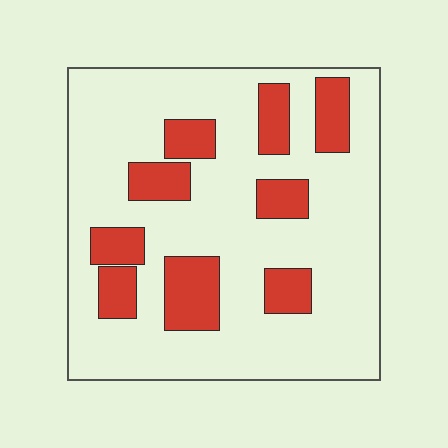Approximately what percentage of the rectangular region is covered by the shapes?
Approximately 25%.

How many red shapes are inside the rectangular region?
9.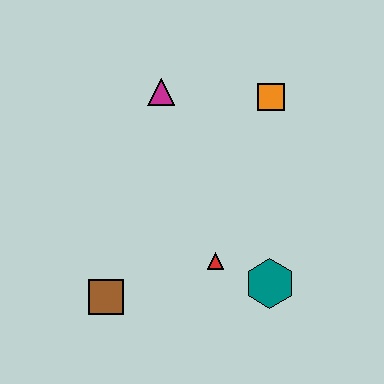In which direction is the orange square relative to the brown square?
The orange square is above the brown square.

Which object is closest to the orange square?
The magenta triangle is closest to the orange square.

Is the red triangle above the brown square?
Yes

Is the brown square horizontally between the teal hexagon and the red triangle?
No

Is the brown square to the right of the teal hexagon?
No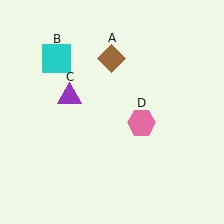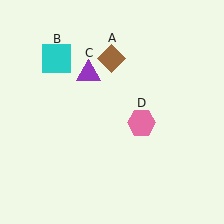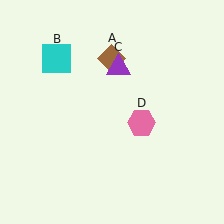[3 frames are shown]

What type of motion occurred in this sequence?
The purple triangle (object C) rotated clockwise around the center of the scene.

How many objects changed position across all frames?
1 object changed position: purple triangle (object C).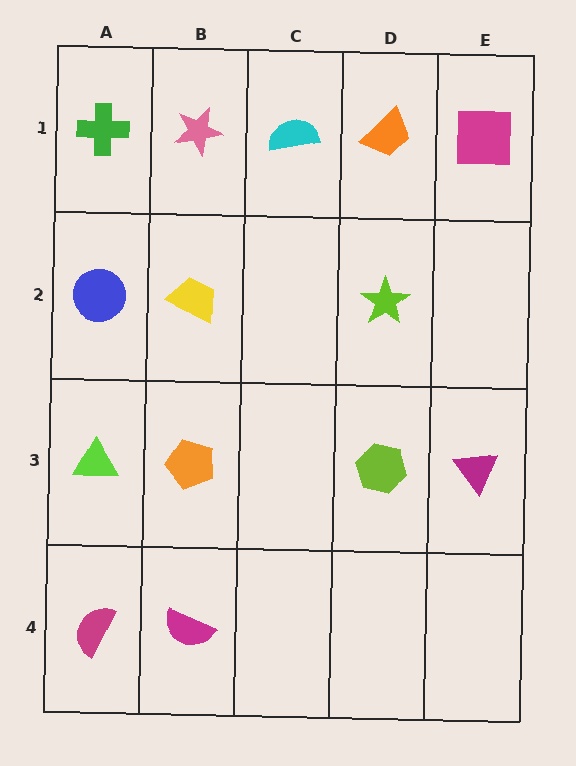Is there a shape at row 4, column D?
No, that cell is empty.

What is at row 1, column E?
A magenta square.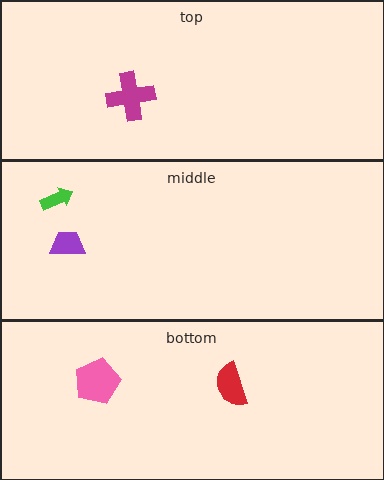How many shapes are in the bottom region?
2.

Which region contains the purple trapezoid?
The middle region.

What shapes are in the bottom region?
The pink pentagon, the red semicircle.